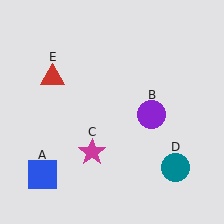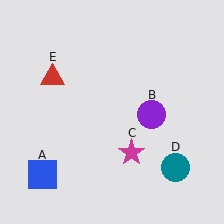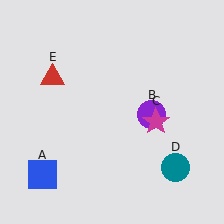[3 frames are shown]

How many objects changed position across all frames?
1 object changed position: magenta star (object C).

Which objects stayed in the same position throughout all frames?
Blue square (object A) and purple circle (object B) and teal circle (object D) and red triangle (object E) remained stationary.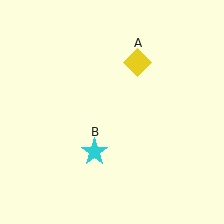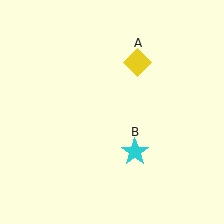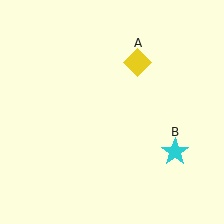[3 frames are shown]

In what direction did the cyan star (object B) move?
The cyan star (object B) moved right.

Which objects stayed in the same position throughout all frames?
Yellow diamond (object A) remained stationary.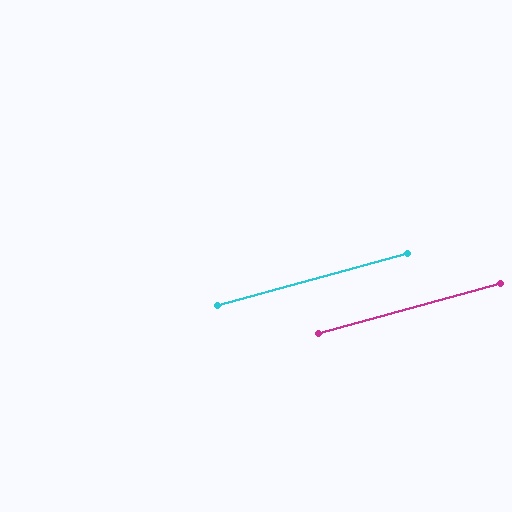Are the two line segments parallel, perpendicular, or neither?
Parallel — their directions differ by only 0.1°.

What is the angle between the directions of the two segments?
Approximately 0 degrees.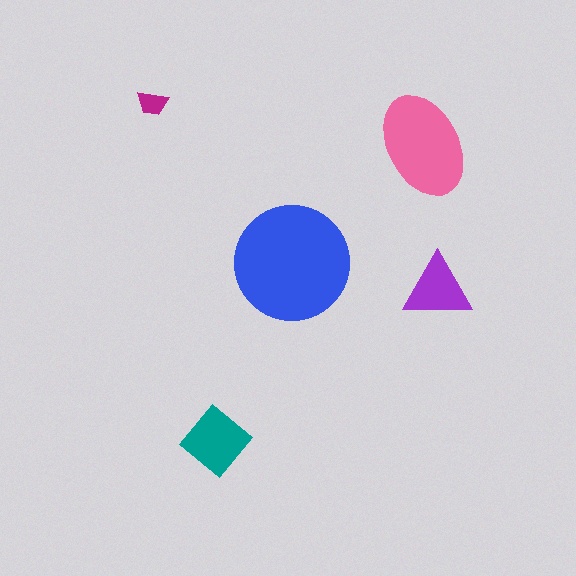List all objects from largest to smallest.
The blue circle, the pink ellipse, the teal diamond, the purple triangle, the magenta trapezoid.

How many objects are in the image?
There are 5 objects in the image.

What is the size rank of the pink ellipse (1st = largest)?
2nd.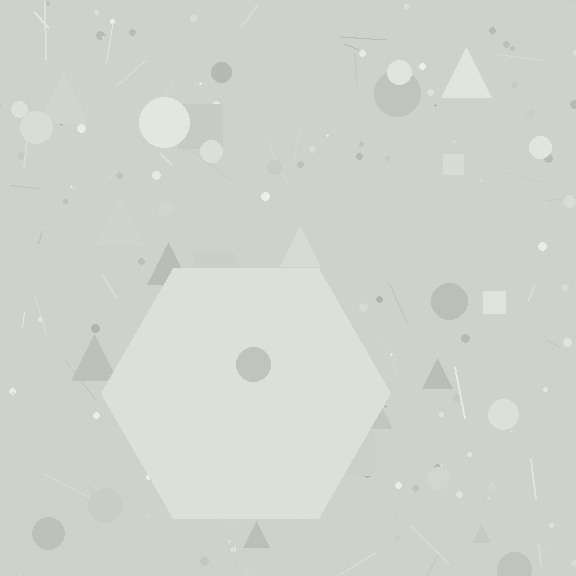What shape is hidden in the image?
A hexagon is hidden in the image.